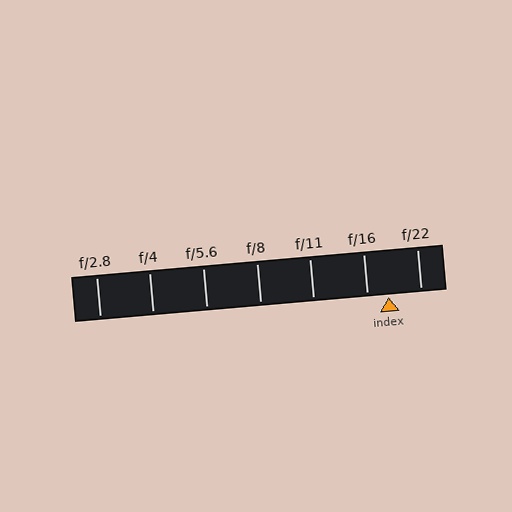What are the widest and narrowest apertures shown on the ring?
The widest aperture shown is f/2.8 and the narrowest is f/22.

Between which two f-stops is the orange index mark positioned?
The index mark is between f/16 and f/22.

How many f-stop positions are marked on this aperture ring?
There are 7 f-stop positions marked.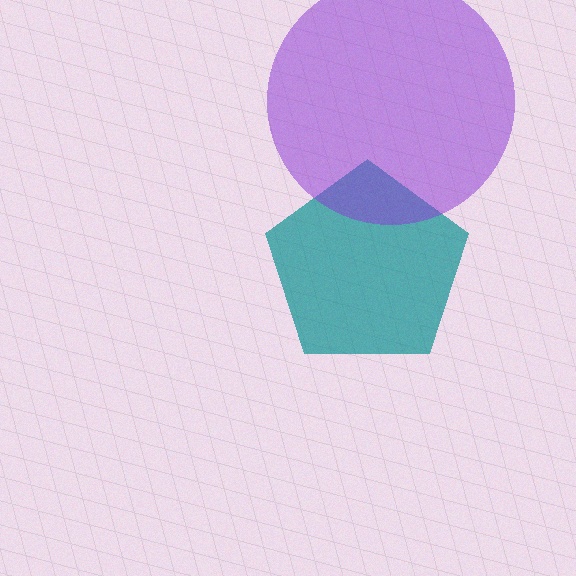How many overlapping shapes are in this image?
There are 2 overlapping shapes in the image.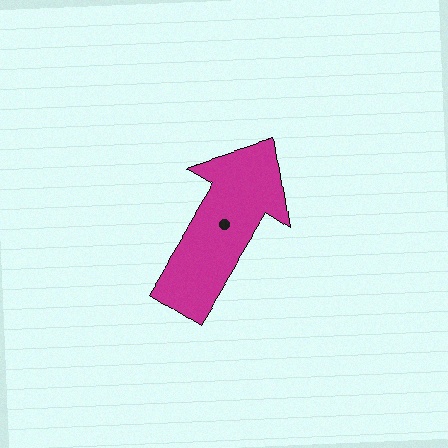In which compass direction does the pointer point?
Northeast.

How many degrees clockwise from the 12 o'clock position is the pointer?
Approximately 32 degrees.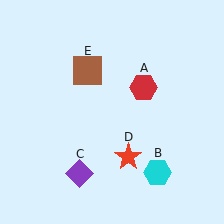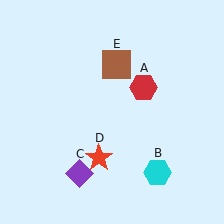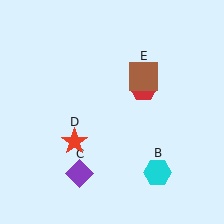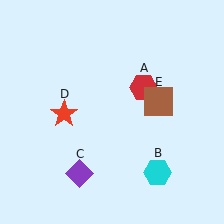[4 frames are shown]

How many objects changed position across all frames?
2 objects changed position: red star (object D), brown square (object E).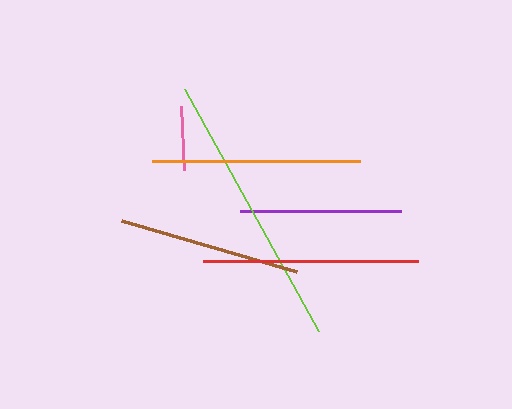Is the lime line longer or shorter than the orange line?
The lime line is longer than the orange line.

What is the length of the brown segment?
The brown segment is approximately 183 pixels long.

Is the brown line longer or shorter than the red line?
The red line is longer than the brown line.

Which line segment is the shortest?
The pink line is the shortest at approximately 65 pixels.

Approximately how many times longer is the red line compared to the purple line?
The red line is approximately 1.3 times the length of the purple line.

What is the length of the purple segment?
The purple segment is approximately 161 pixels long.